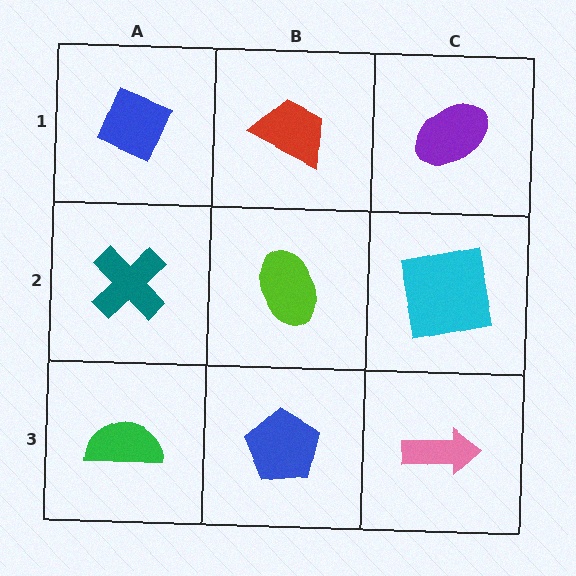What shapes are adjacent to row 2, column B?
A red trapezoid (row 1, column B), a blue pentagon (row 3, column B), a teal cross (row 2, column A), a cyan square (row 2, column C).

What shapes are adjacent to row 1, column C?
A cyan square (row 2, column C), a red trapezoid (row 1, column B).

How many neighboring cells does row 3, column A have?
2.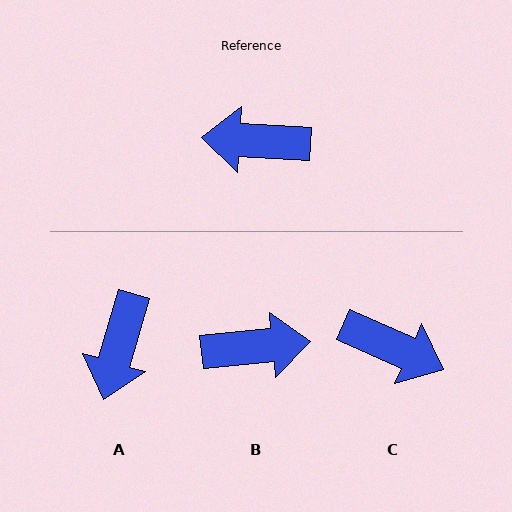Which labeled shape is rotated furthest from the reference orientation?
B, about 170 degrees away.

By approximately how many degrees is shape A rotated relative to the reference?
Approximately 77 degrees counter-clockwise.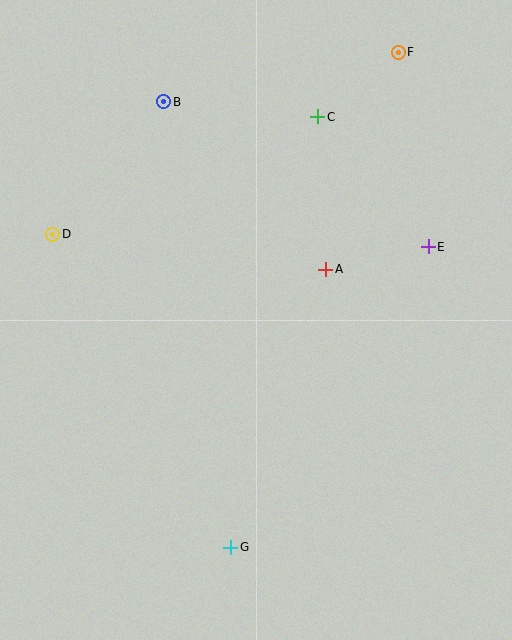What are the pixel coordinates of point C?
Point C is at (318, 117).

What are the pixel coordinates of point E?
Point E is at (428, 247).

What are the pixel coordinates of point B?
Point B is at (164, 102).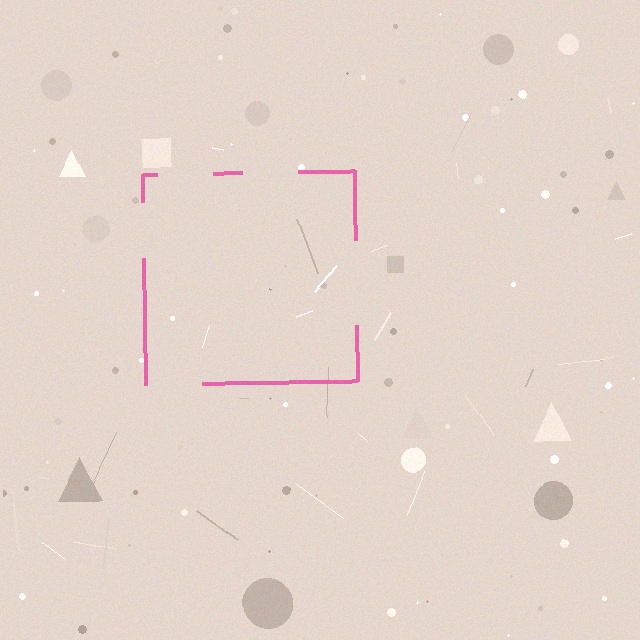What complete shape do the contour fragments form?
The contour fragments form a square.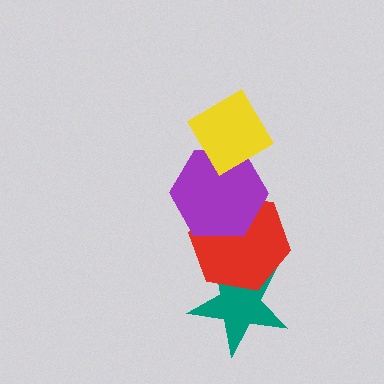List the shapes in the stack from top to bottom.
From top to bottom: the yellow diamond, the purple hexagon, the red hexagon, the teal star.